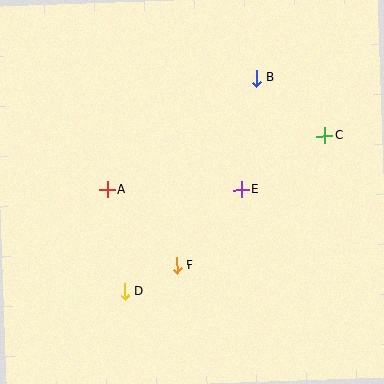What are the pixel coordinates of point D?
Point D is at (125, 291).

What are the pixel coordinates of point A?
Point A is at (107, 190).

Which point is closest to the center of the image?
Point E at (241, 190) is closest to the center.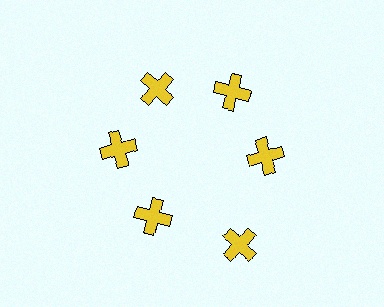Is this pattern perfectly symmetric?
No. The 6 yellow crosses are arranged in a ring, but one element near the 5 o'clock position is pushed outward from the center, breaking the 6-fold rotational symmetry.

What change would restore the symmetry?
The symmetry would be restored by moving it inward, back onto the ring so that all 6 crosses sit at equal angles and equal distance from the center.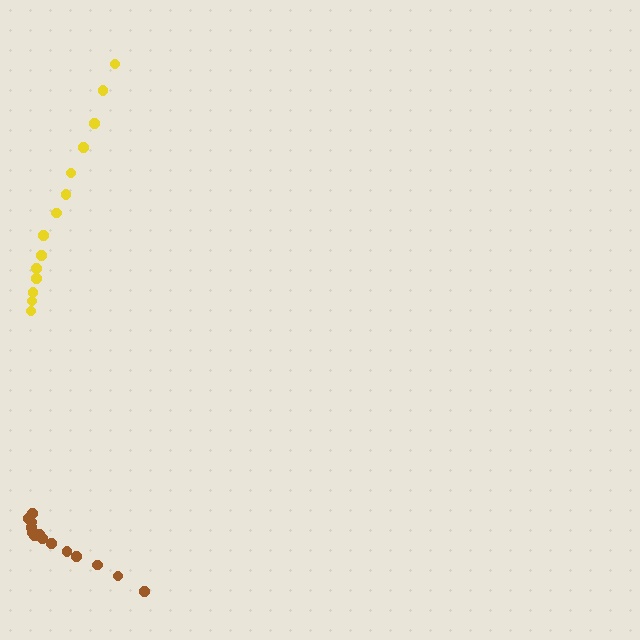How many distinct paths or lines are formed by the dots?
There are 2 distinct paths.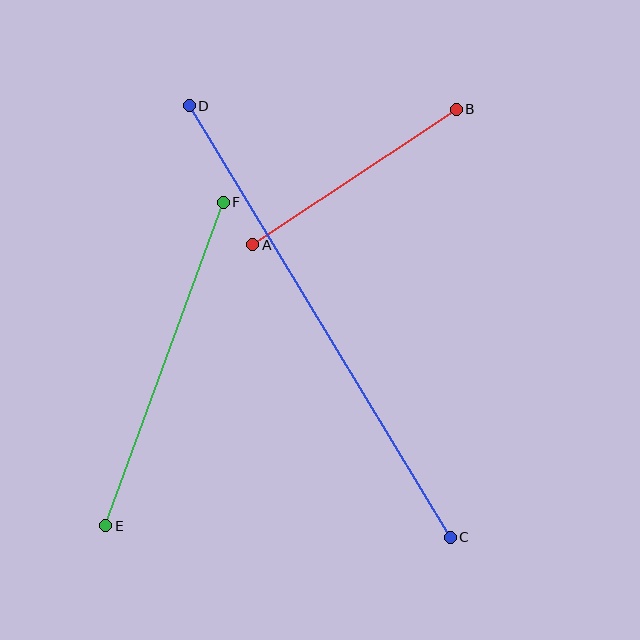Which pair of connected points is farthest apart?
Points C and D are farthest apart.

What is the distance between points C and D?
The distance is approximately 504 pixels.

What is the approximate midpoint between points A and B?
The midpoint is at approximately (354, 177) pixels.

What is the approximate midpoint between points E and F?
The midpoint is at approximately (165, 364) pixels.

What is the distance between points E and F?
The distance is approximately 344 pixels.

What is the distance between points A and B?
The distance is approximately 245 pixels.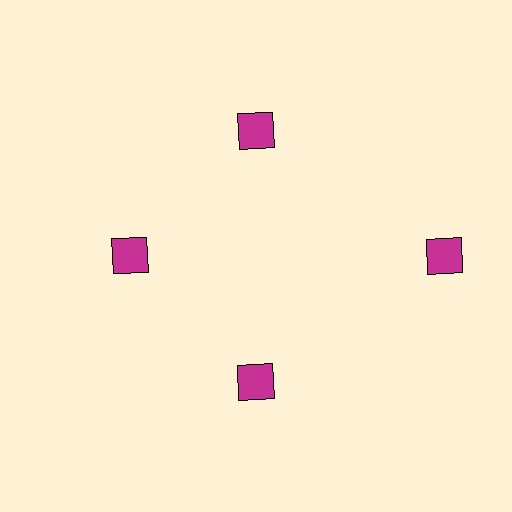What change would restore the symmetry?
The symmetry would be restored by moving it inward, back onto the ring so that all 4 diamonds sit at equal angles and equal distance from the center.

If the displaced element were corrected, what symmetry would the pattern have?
It would have 4-fold rotational symmetry — the pattern would map onto itself every 90 degrees.